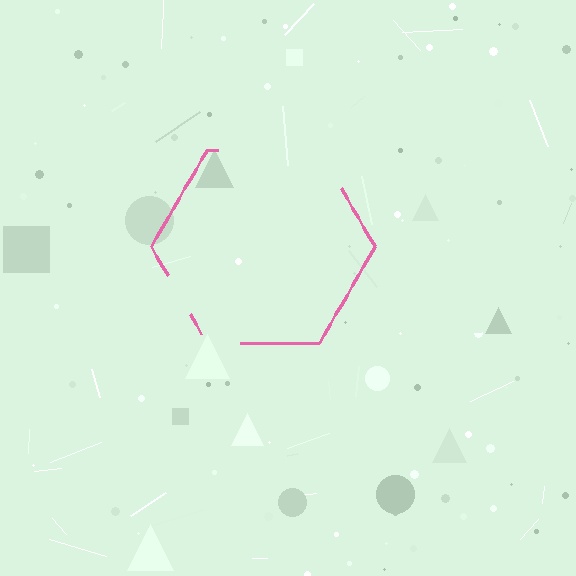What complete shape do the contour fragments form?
The contour fragments form a hexagon.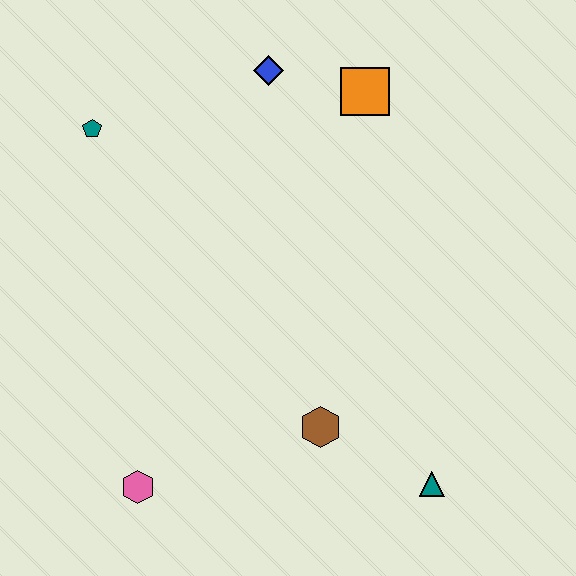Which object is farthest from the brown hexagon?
The teal pentagon is farthest from the brown hexagon.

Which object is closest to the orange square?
The blue diamond is closest to the orange square.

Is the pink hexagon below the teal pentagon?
Yes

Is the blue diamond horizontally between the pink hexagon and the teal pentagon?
No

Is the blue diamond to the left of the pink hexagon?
No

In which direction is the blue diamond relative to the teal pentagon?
The blue diamond is to the right of the teal pentagon.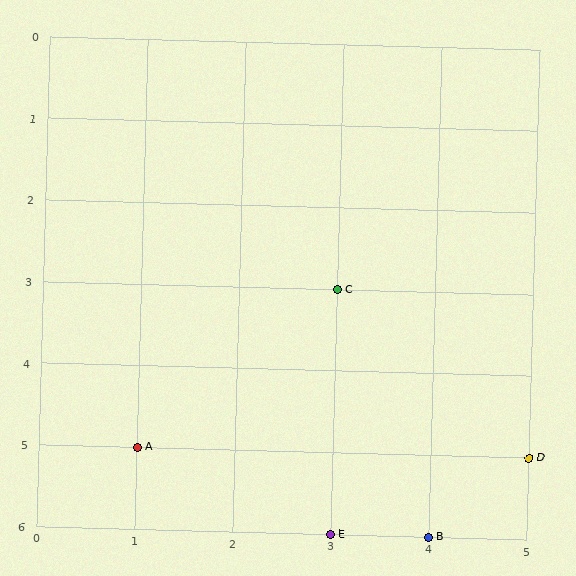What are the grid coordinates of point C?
Point C is at grid coordinates (3, 3).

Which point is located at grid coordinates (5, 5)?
Point D is at (5, 5).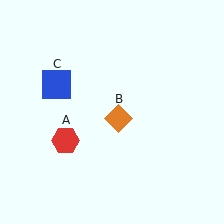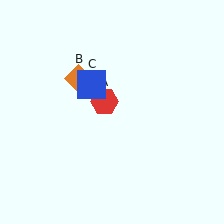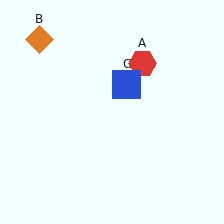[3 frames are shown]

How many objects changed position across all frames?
3 objects changed position: red hexagon (object A), orange diamond (object B), blue square (object C).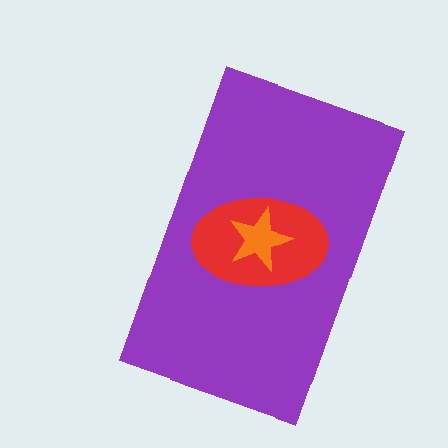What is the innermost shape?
The orange star.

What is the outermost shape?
The purple rectangle.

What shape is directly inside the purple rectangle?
The red ellipse.